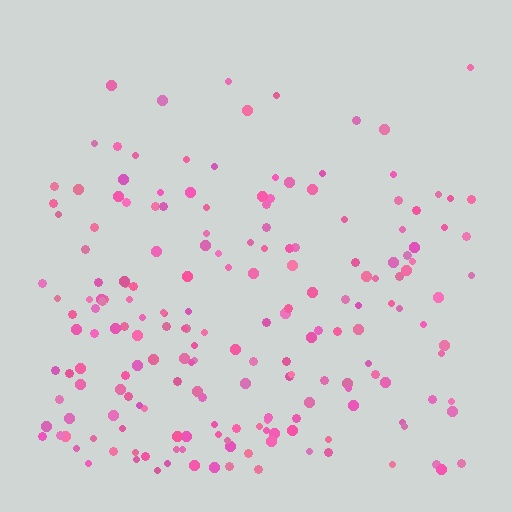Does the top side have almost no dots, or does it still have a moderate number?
Still a moderate number, just noticeably fewer than the bottom.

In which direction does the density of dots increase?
From top to bottom, with the bottom side densest.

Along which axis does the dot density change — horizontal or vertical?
Vertical.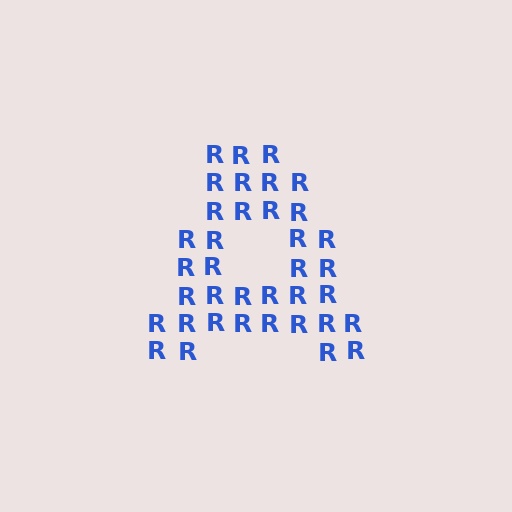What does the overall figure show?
The overall figure shows the letter A.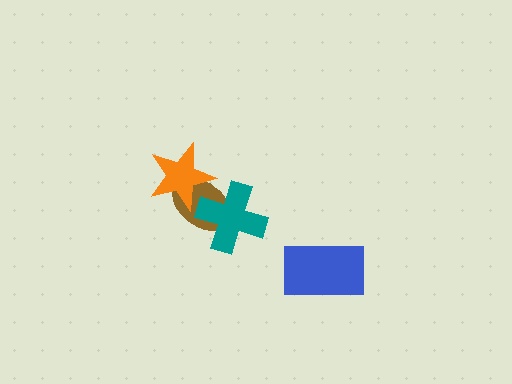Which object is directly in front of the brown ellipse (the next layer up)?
The orange star is directly in front of the brown ellipse.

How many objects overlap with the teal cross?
1 object overlaps with the teal cross.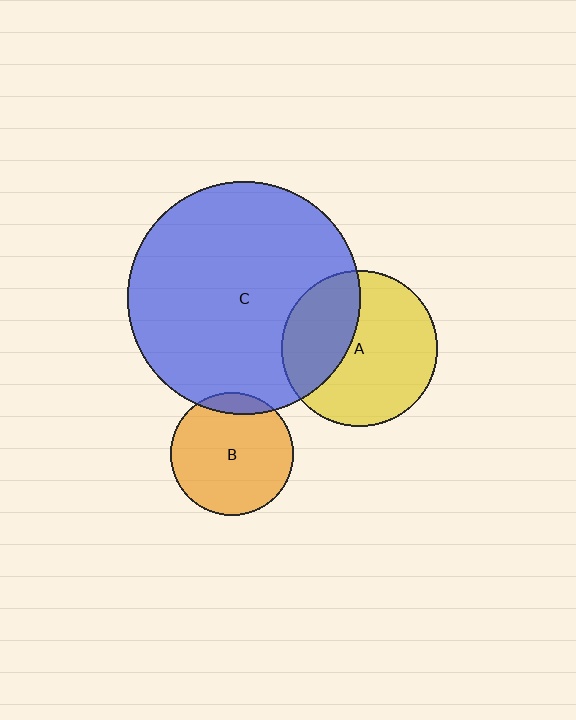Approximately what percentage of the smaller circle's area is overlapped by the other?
Approximately 35%.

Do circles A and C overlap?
Yes.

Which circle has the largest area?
Circle C (blue).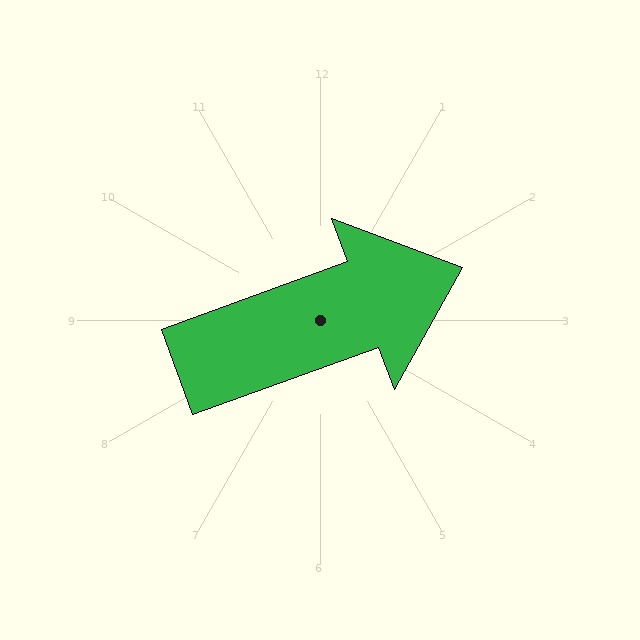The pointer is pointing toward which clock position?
Roughly 2 o'clock.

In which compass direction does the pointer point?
East.